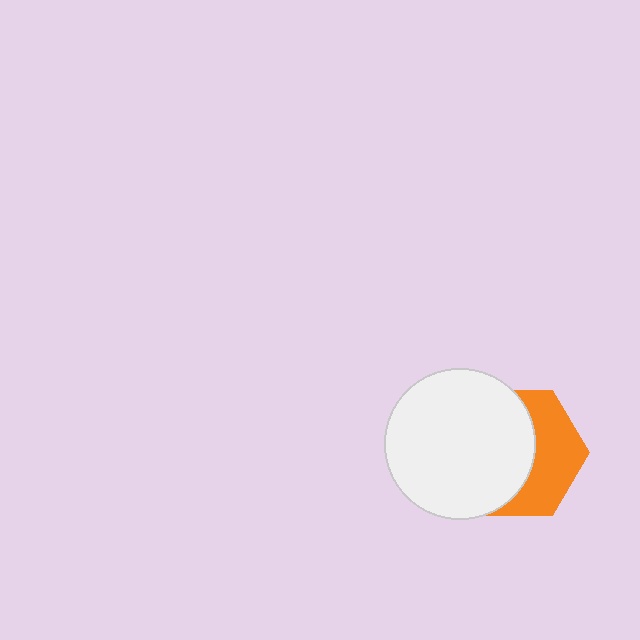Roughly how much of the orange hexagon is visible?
A small part of it is visible (roughly 42%).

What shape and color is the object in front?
The object in front is a white circle.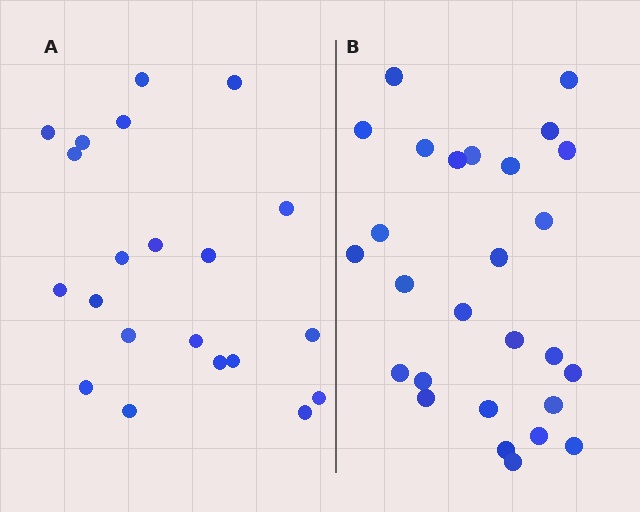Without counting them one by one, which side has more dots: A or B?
Region B (the right region) has more dots.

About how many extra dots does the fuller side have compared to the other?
Region B has about 6 more dots than region A.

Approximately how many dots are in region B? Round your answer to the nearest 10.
About 30 dots. (The exact count is 27, which rounds to 30.)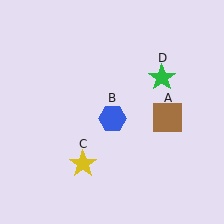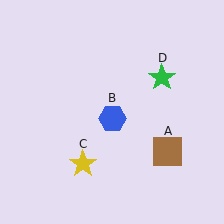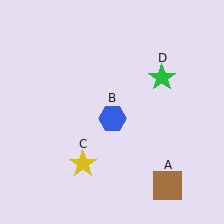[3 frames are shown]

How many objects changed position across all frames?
1 object changed position: brown square (object A).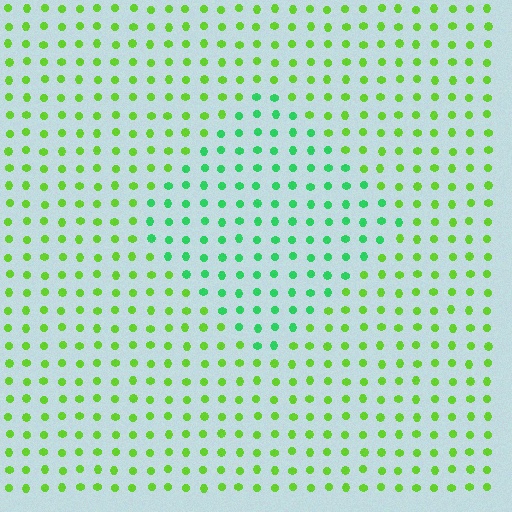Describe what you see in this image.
The image is filled with small lime elements in a uniform arrangement. A diamond-shaped region is visible where the elements are tinted to a slightly different hue, forming a subtle color boundary.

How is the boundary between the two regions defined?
The boundary is defined purely by a slight shift in hue (about 39 degrees). Spacing, size, and orientation are identical on both sides.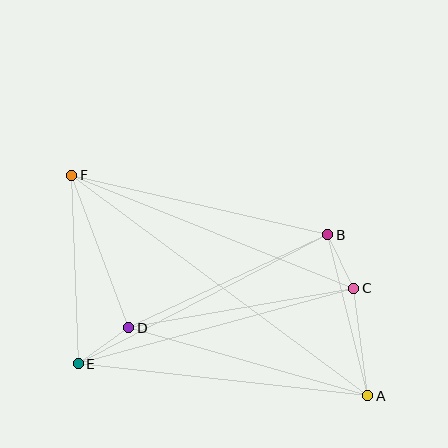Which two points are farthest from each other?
Points A and F are farthest from each other.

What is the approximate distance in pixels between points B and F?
The distance between B and F is approximately 262 pixels.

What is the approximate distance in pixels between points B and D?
The distance between B and D is approximately 219 pixels.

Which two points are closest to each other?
Points B and C are closest to each other.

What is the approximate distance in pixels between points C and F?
The distance between C and F is approximately 303 pixels.